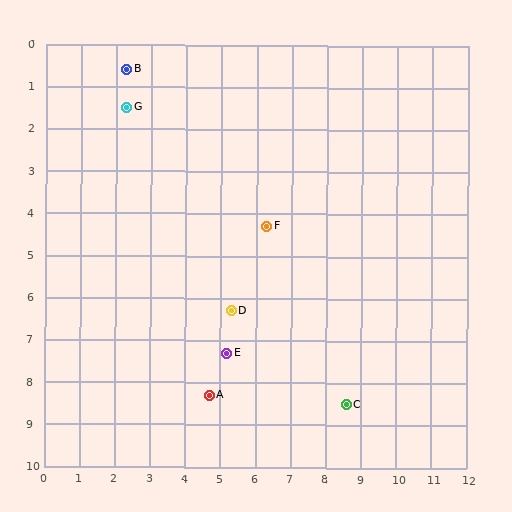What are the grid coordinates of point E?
Point E is at approximately (5.2, 7.3).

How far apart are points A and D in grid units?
Points A and D are about 2.1 grid units apart.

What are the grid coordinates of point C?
Point C is at approximately (8.6, 8.5).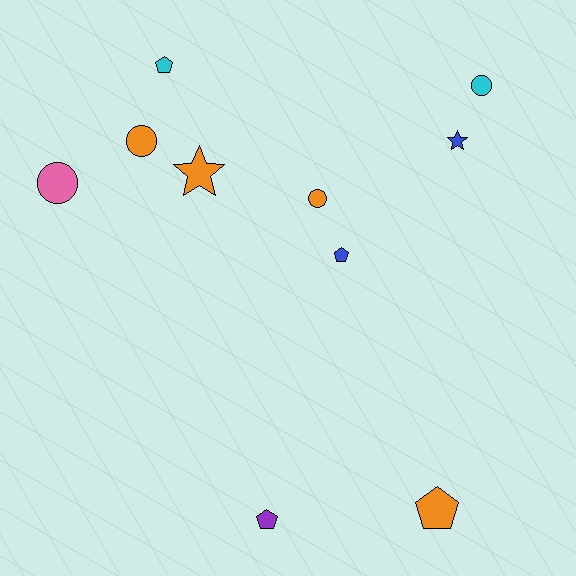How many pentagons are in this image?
There are 4 pentagons.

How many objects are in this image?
There are 10 objects.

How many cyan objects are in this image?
There are 2 cyan objects.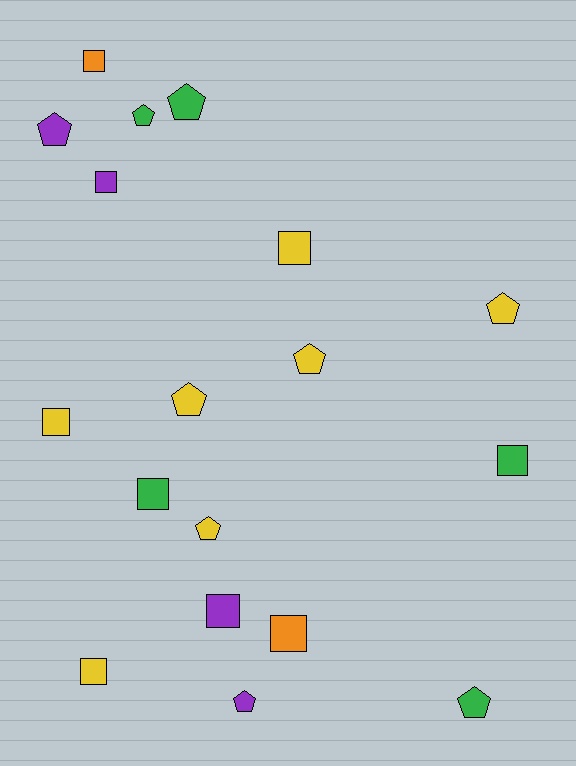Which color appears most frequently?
Yellow, with 7 objects.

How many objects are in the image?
There are 18 objects.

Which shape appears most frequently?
Pentagon, with 9 objects.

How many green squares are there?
There are 2 green squares.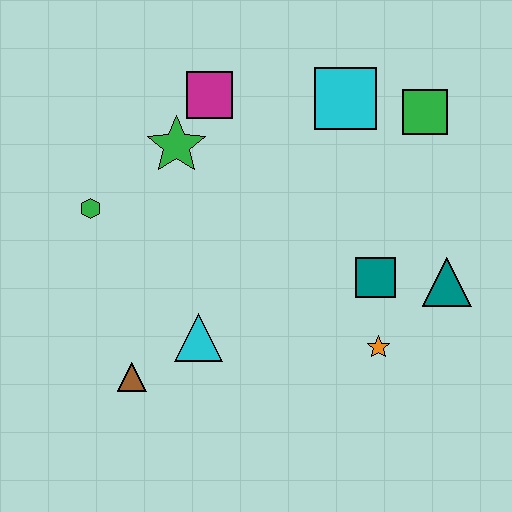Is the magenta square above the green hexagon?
Yes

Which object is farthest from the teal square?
The green hexagon is farthest from the teal square.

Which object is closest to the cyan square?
The green square is closest to the cyan square.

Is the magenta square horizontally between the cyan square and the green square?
No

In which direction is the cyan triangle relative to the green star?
The cyan triangle is below the green star.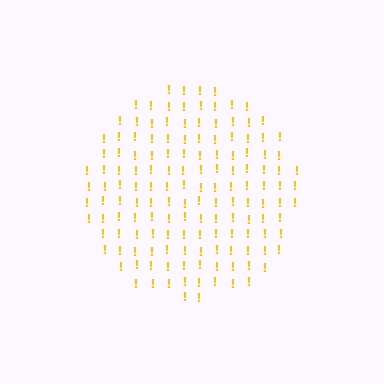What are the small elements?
The small elements are exclamation marks.